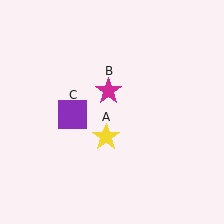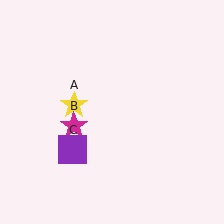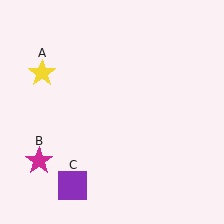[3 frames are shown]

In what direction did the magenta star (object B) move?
The magenta star (object B) moved down and to the left.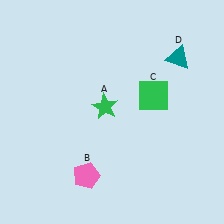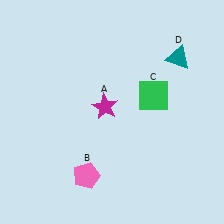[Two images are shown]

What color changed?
The star (A) changed from green in Image 1 to magenta in Image 2.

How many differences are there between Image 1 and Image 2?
There is 1 difference between the two images.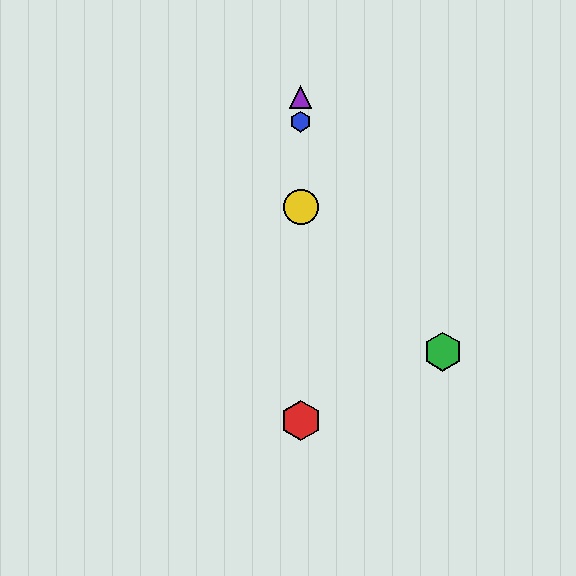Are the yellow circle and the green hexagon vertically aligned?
No, the yellow circle is at x≈301 and the green hexagon is at x≈443.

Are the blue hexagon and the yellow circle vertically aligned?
Yes, both are at x≈301.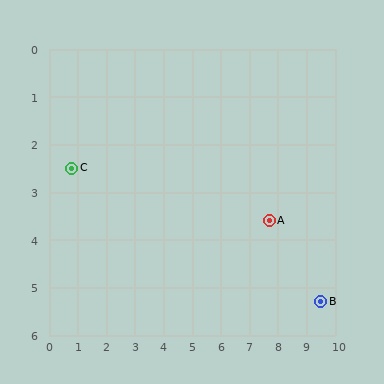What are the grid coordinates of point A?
Point A is at approximately (7.7, 3.6).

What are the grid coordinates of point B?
Point B is at approximately (9.5, 5.3).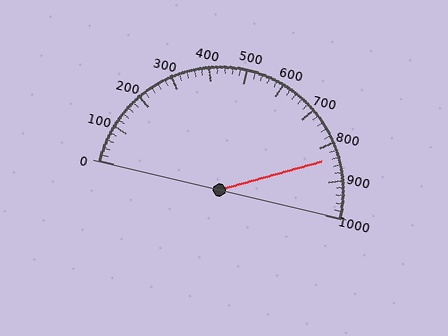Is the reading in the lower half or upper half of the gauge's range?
The reading is in the upper half of the range (0 to 1000).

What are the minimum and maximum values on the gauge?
The gauge ranges from 0 to 1000.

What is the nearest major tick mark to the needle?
The nearest major tick mark is 800.